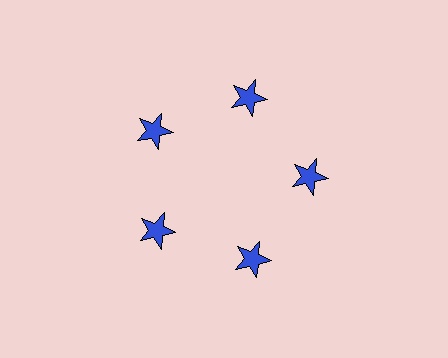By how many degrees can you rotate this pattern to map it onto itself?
The pattern maps onto itself every 72 degrees of rotation.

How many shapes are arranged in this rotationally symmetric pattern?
There are 5 shapes, arranged in 5 groups of 1.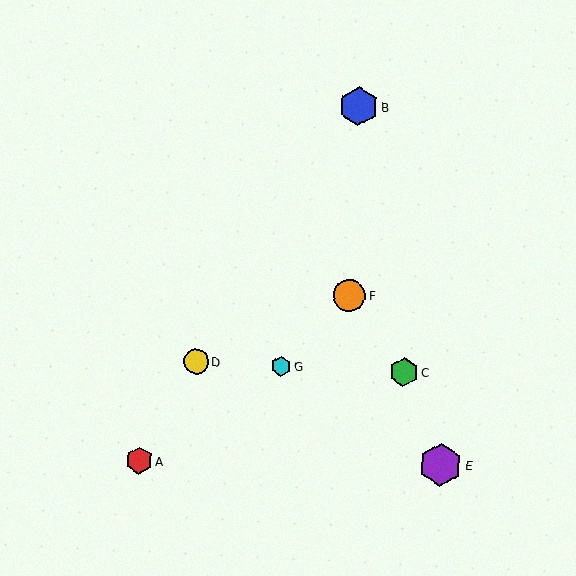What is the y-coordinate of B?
Object B is at y≈106.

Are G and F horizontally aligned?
No, G is at y≈366 and F is at y≈295.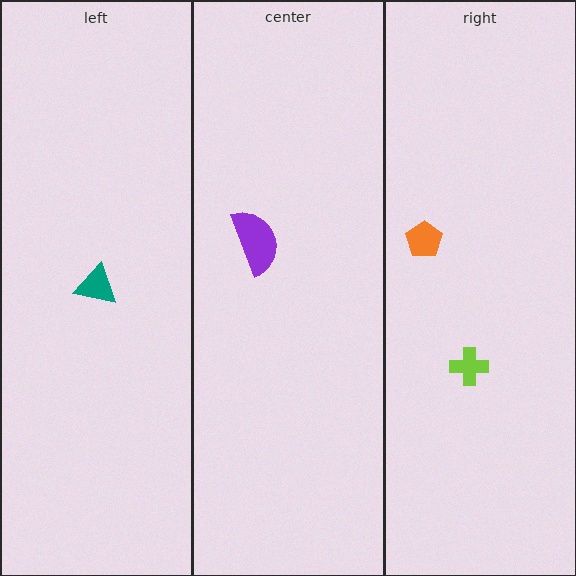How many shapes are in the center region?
1.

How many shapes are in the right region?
2.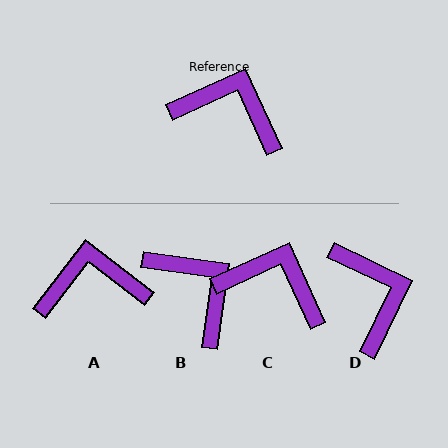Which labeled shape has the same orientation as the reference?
C.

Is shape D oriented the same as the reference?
No, it is off by about 50 degrees.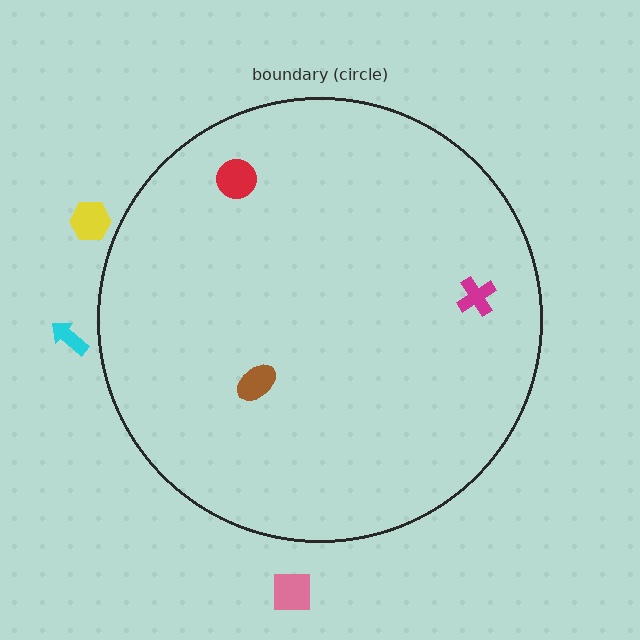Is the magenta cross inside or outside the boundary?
Inside.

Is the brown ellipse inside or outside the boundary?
Inside.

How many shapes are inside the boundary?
3 inside, 3 outside.